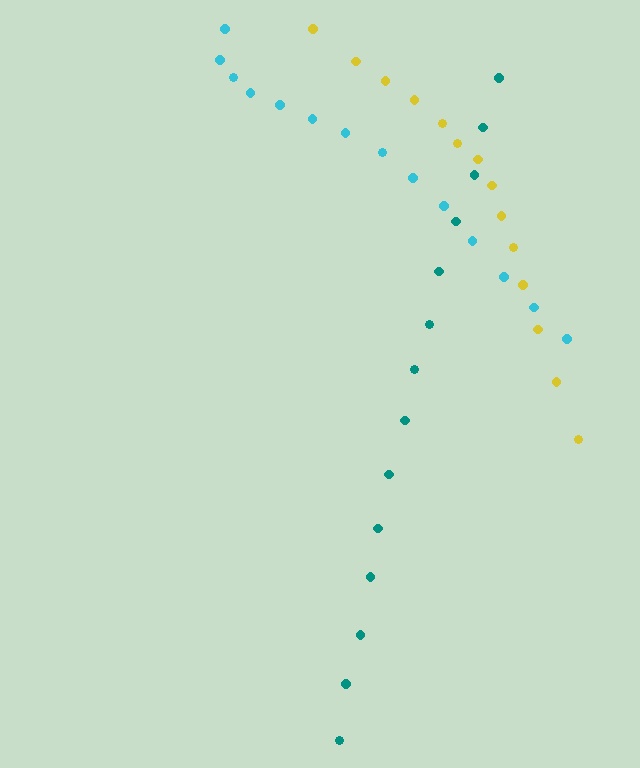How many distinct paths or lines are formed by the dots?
There are 3 distinct paths.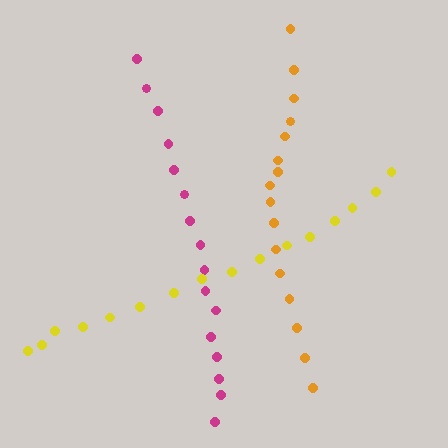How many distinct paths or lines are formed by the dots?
There are 3 distinct paths.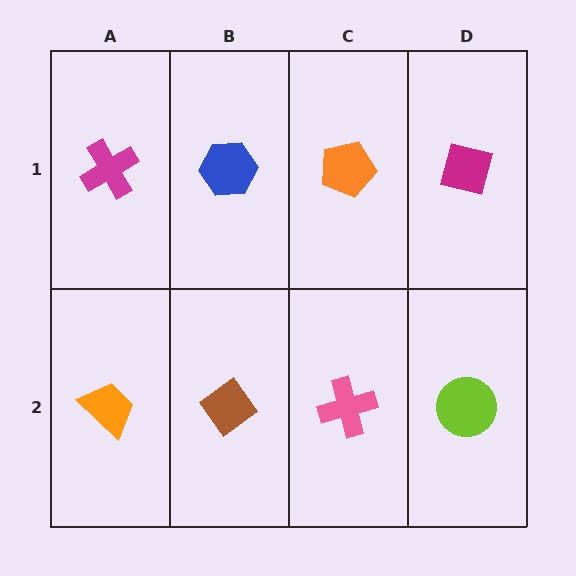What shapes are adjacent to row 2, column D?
A magenta square (row 1, column D), a pink cross (row 2, column C).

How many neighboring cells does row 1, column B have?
3.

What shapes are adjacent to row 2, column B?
A blue hexagon (row 1, column B), an orange trapezoid (row 2, column A), a pink cross (row 2, column C).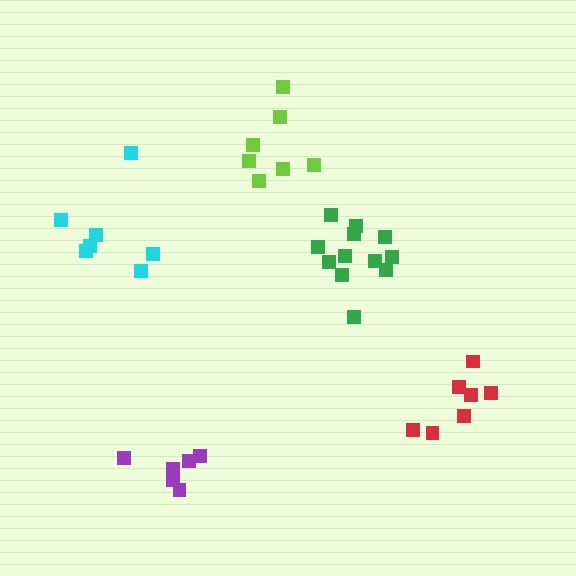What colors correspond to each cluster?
The clusters are colored: green, purple, lime, red, cyan.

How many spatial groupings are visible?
There are 5 spatial groupings.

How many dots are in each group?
Group 1: 12 dots, Group 2: 6 dots, Group 3: 7 dots, Group 4: 7 dots, Group 5: 7 dots (39 total).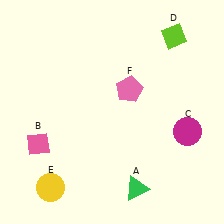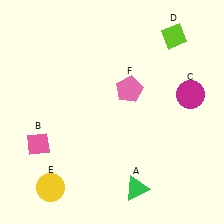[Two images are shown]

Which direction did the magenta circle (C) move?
The magenta circle (C) moved up.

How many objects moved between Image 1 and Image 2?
1 object moved between the two images.